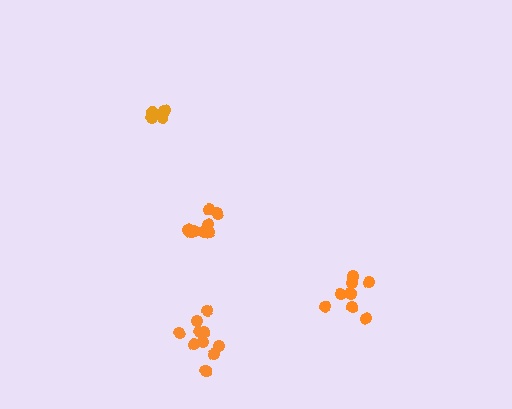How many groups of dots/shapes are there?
There are 4 groups.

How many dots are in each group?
Group 1: 8 dots, Group 2: 5 dots, Group 3: 10 dots, Group 4: 8 dots (31 total).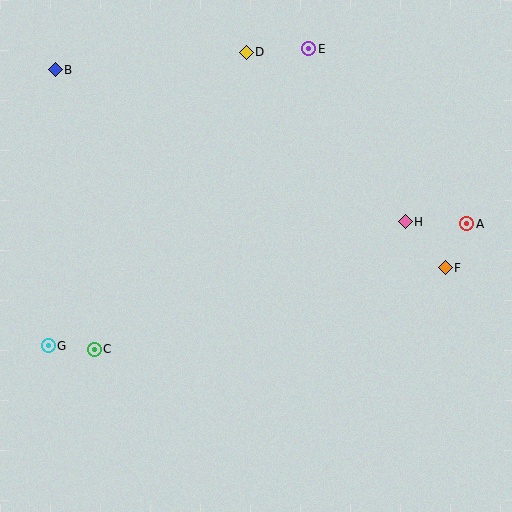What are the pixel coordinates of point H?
Point H is at (405, 222).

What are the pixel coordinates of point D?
Point D is at (246, 52).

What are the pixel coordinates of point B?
Point B is at (55, 70).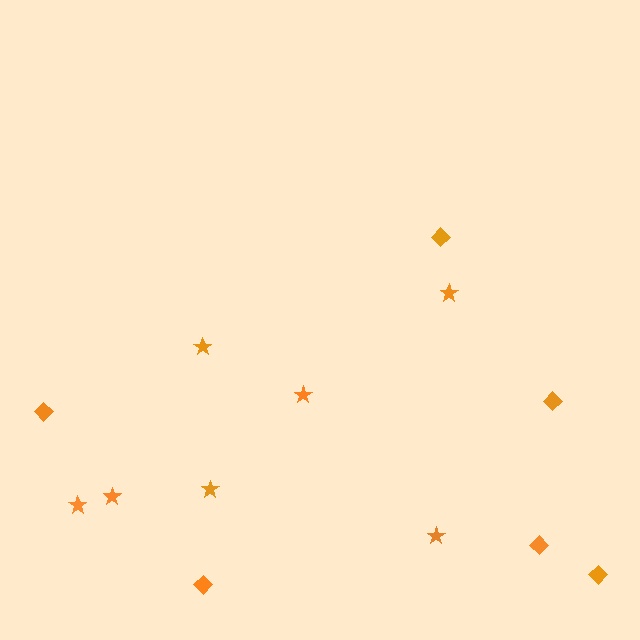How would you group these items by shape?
There are 2 groups: one group of diamonds (6) and one group of stars (7).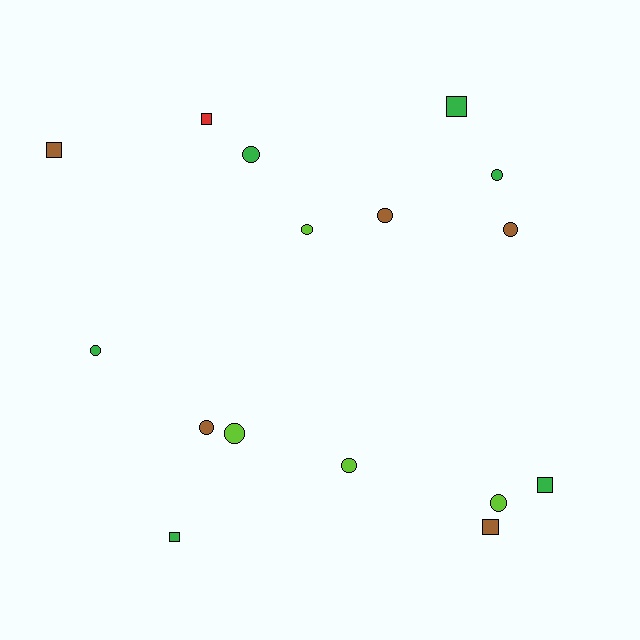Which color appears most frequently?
Green, with 6 objects.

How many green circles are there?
There are 3 green circles.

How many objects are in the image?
There are 16 objects.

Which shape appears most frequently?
Circle, with 10 objects.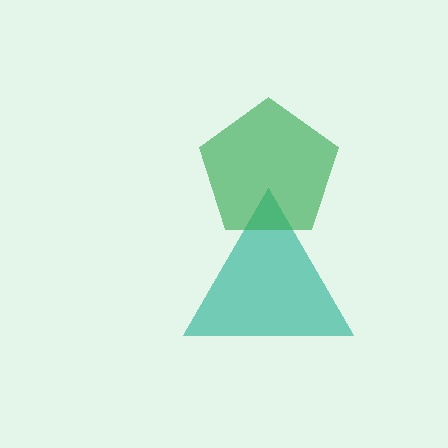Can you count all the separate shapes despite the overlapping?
Yes, there are 2 separate shapes.